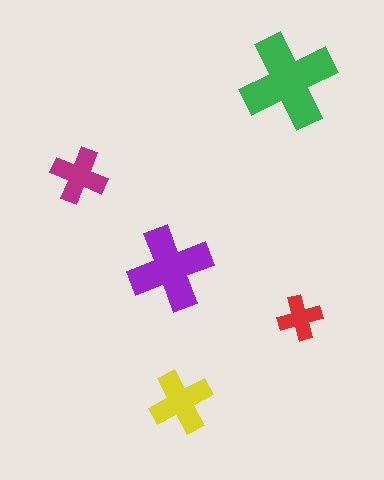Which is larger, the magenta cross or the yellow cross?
The yellow one.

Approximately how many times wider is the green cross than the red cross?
About 2 times wider.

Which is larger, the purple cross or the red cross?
The purple one.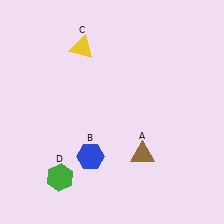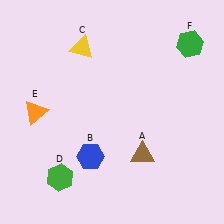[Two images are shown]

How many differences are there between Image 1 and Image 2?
There are 2 differences between the two images.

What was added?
An orange triangle (E), a green hexagon (F) were added in Image 2.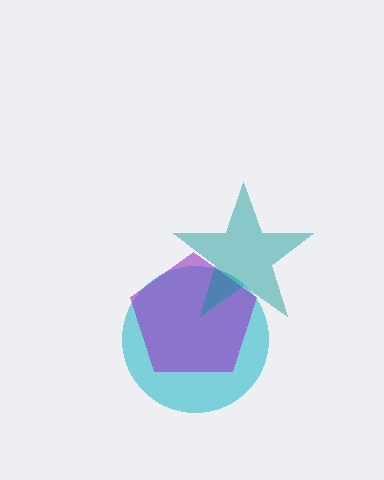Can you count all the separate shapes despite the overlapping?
Yes, there are 3 separate shapes.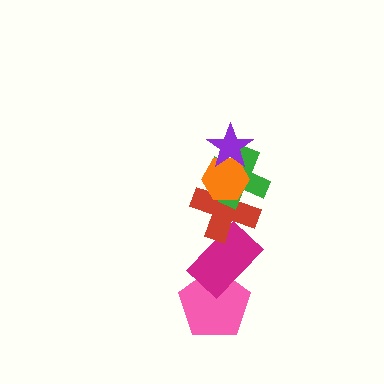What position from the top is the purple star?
The purple star is 1st from the top.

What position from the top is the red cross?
The red cross is 4th from the top.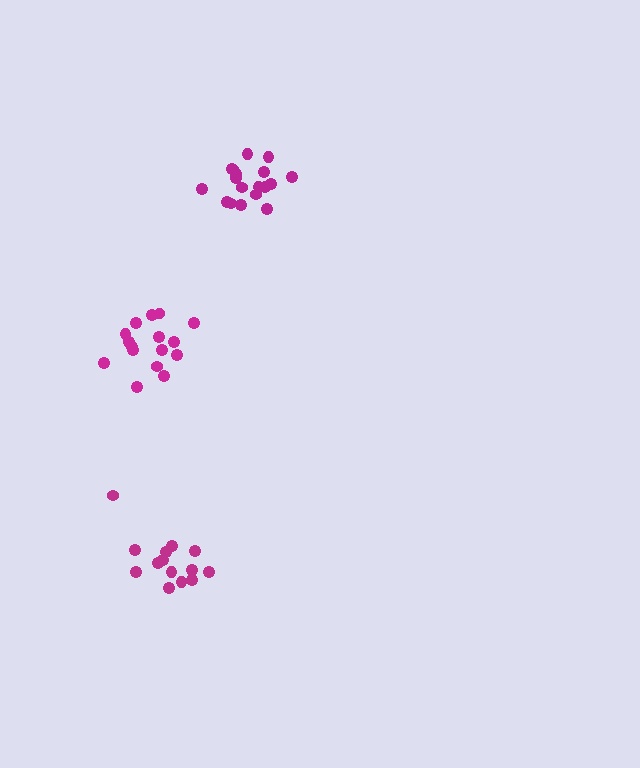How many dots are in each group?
Group 1: 14 dots, Group 2: 16 dots, Group 3: 18 dots (48 total).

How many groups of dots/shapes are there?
There are 3 groups.